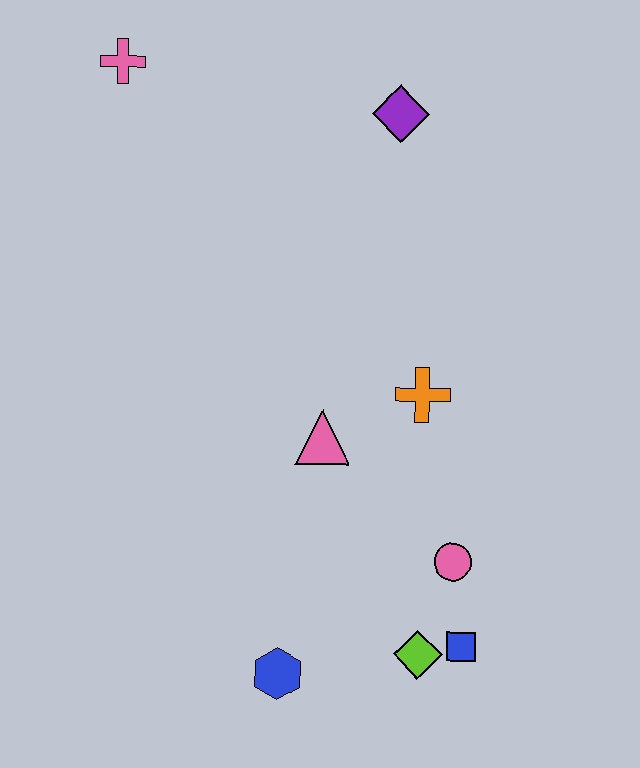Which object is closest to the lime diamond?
The blue square is closest to the lime diamond.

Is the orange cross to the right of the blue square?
No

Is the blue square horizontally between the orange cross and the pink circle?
No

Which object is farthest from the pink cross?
The blue square is farthest from the pink cross.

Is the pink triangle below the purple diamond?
Yes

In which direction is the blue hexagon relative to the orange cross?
The blue hexagon is below the orange cross.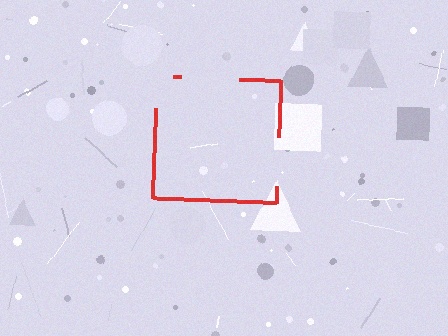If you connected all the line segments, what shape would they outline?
They would outline a square.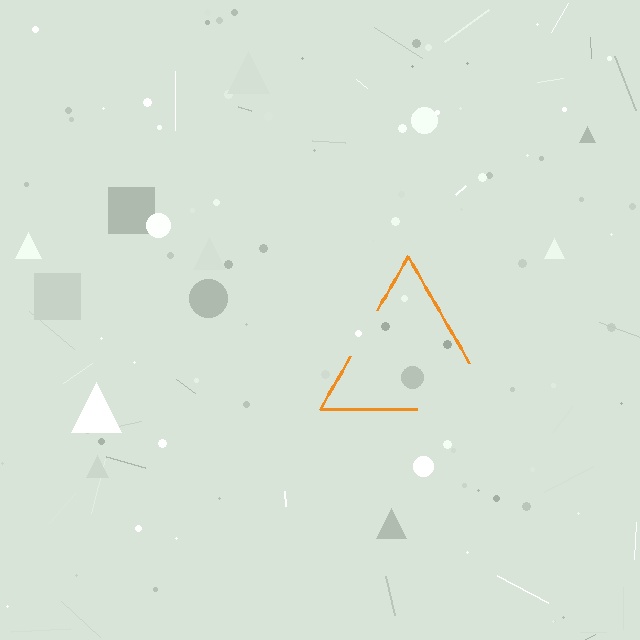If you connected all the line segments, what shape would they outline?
They would outline a triangle.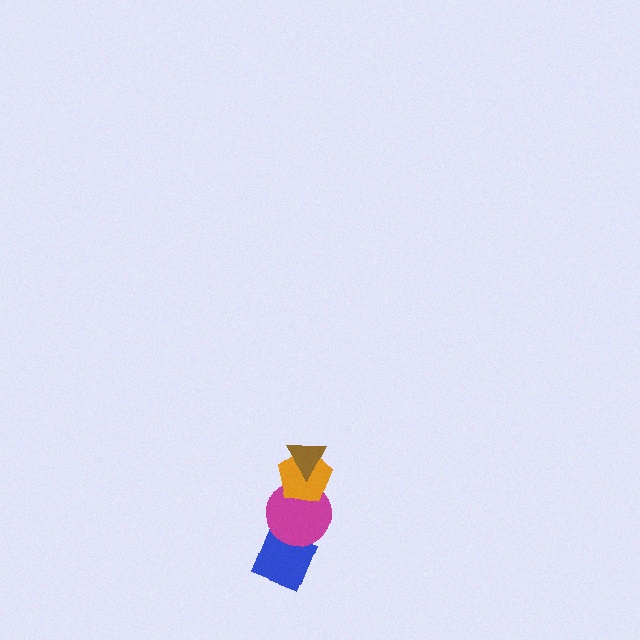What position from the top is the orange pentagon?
The orange pentagon is 2nd from the top.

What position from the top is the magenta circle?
The magenta circle is 3rd from the top.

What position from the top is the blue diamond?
The blue diamond is 4th from the top.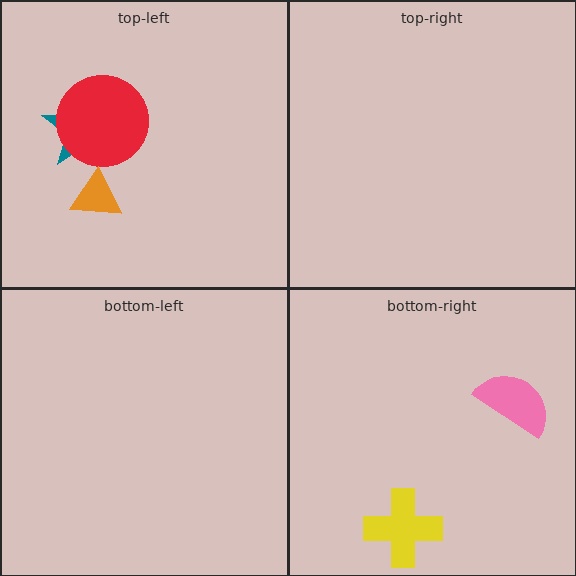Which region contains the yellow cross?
The bottom-right region.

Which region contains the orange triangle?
The top-left region.